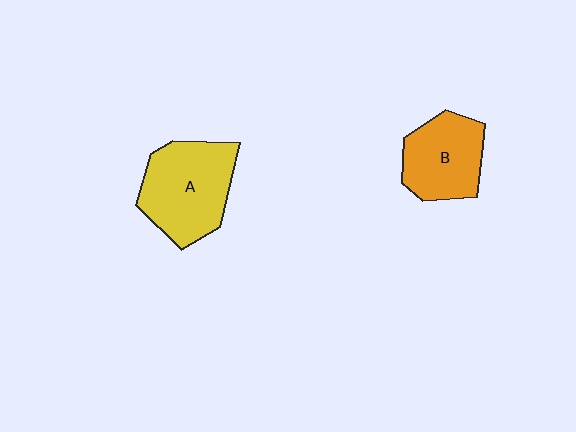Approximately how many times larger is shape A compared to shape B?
Approximately 1.3 times.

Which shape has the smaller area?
Shape B (orange).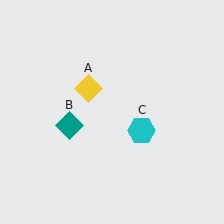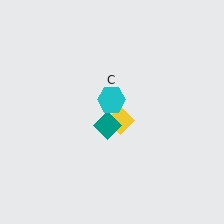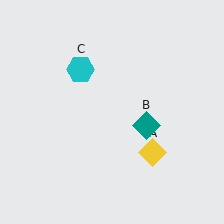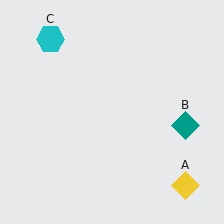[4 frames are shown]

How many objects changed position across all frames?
3 objects changed position: yellow diamond (object A), teal diamond (object B), cyan hexagon (object C).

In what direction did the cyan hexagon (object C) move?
The cyan hexagon (object C) moved up and to the left.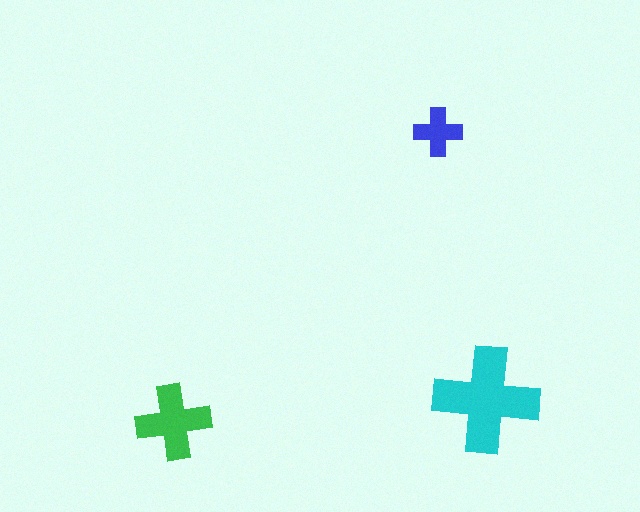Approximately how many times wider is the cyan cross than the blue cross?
About 2 times wider.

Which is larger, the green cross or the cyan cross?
The cyan one.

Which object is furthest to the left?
The green cross is leftmost.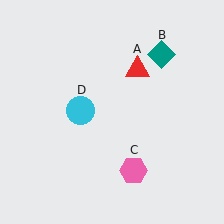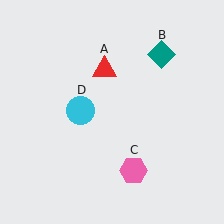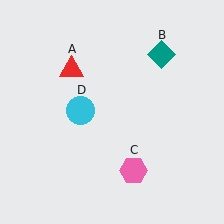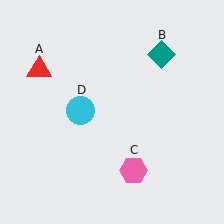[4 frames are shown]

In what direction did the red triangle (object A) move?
The red triangle (object A) moved left.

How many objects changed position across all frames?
1 object changed position: red triangle (object A).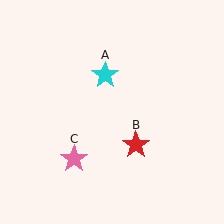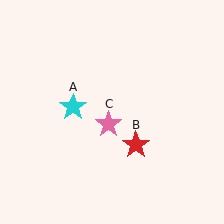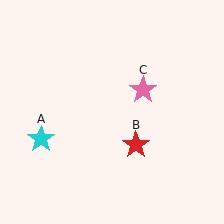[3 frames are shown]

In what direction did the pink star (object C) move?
The pink star (object C) moved up and to the right.